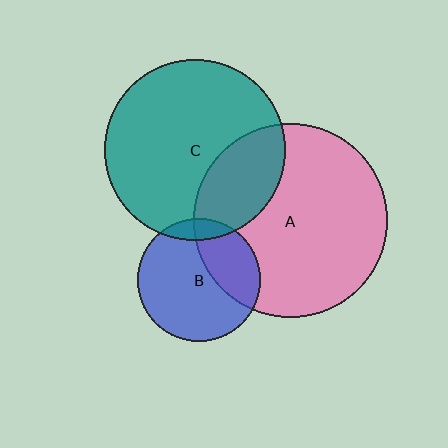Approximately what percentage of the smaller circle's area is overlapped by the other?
Approximately 10%.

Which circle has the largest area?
Circle A (pink).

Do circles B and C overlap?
Yes.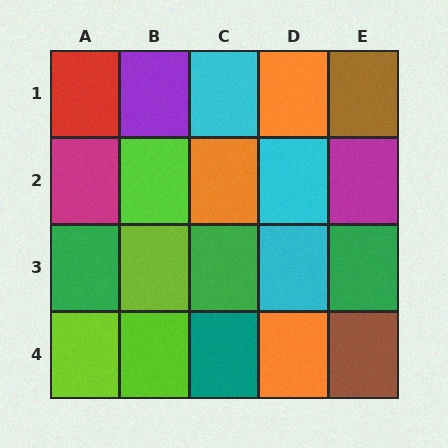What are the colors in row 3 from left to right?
Green, lime, green, cyan, green.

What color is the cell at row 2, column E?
Magenta.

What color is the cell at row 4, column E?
Brown.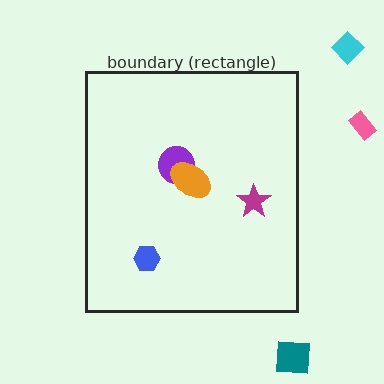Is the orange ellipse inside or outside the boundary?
Inside.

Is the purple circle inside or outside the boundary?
Inside.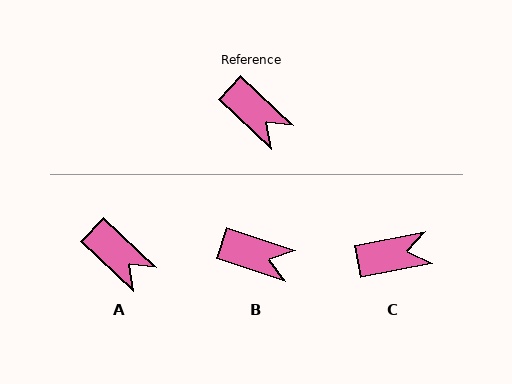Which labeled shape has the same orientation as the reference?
A.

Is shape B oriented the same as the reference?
No, it is off by about 25 degrees.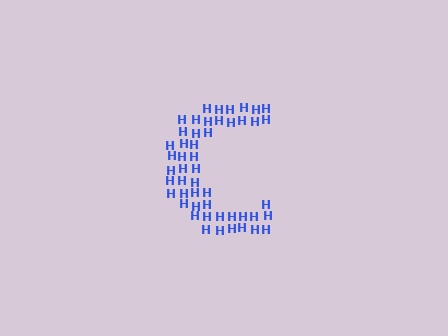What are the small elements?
The small elements are letter H's.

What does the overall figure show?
The overall figure shows the letter C.